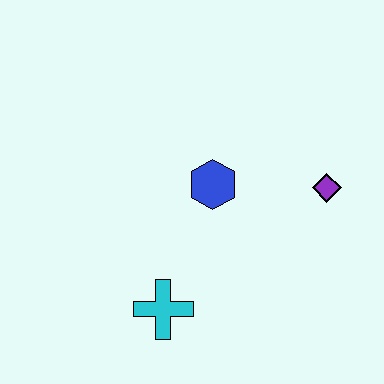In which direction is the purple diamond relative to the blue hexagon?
The purple diamond is to the right of the blue hexagon.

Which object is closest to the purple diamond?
The blue hexagon is closest to the purple diamond.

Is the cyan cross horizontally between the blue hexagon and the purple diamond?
No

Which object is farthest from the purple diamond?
The cyan cross is farthest from the purple diamond.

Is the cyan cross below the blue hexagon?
Yes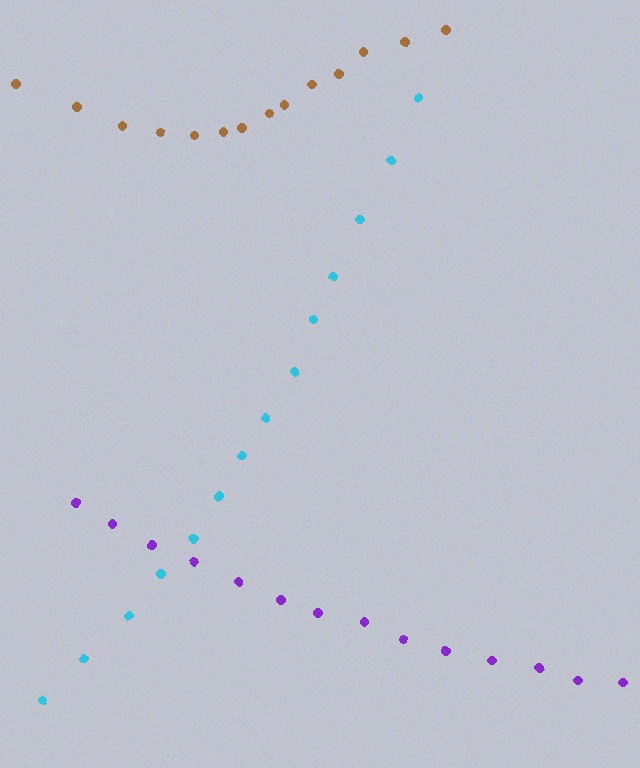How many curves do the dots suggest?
There are 3 distinct paths.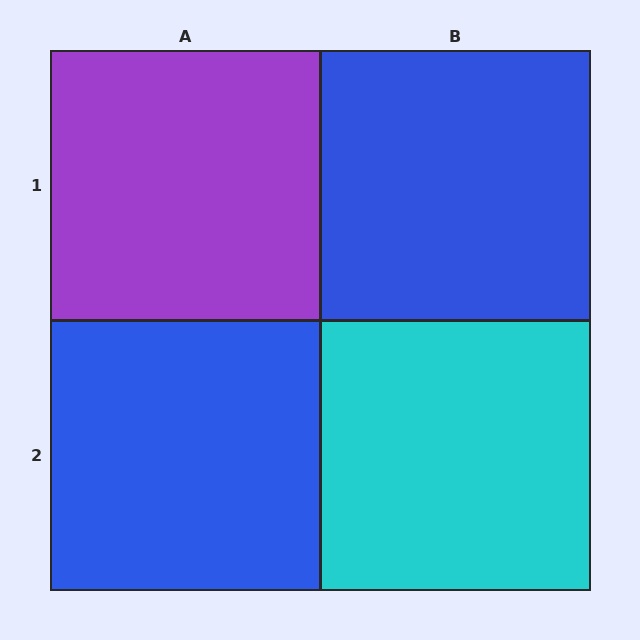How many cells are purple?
1 cell is purple.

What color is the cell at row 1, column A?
Purple.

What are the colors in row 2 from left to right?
Blue, cyan.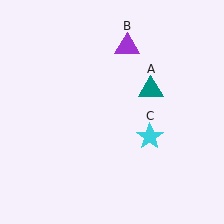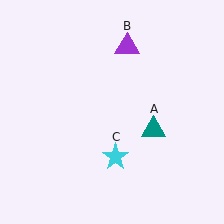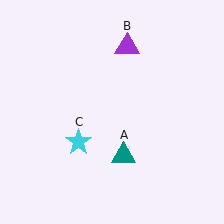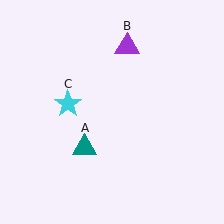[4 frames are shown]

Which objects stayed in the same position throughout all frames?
Purple triangle (object B) remained stationary.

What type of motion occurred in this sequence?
The teal triangle (object A), cyan star (object C) rotated clockwise around the center of the scene.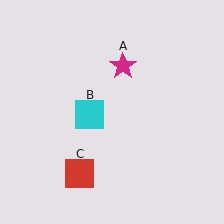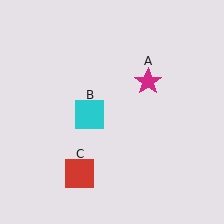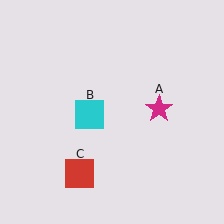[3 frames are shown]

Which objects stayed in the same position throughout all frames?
Cyan square (object B) and red square (object C) remained stationary.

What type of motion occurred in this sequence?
The magenta star (object A) rotated clockwise around the center of the scene.